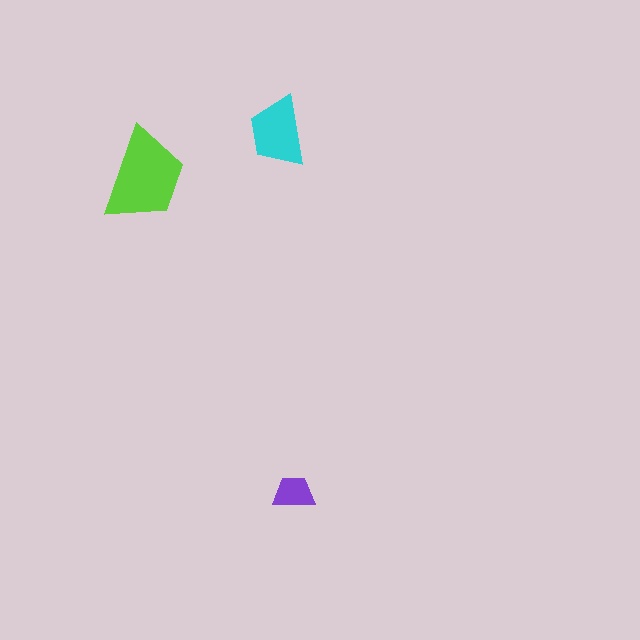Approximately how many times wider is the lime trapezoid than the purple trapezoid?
About 2 times wider.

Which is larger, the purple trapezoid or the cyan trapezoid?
The cyan one.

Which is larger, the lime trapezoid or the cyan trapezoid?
The lime one.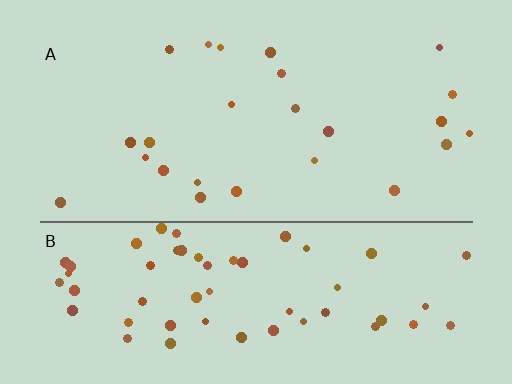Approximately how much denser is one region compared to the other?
Approximately 2.6× — region B over region A.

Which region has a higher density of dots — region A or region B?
B (the bottom).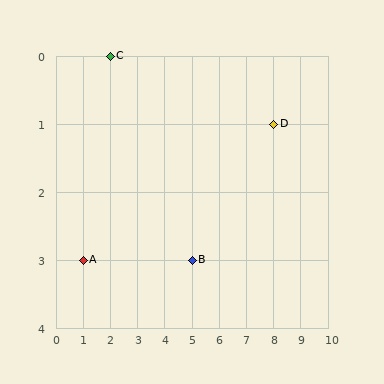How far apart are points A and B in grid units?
Points A and B are 4 columns apart.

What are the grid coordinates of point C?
Point C is at grid coordinates (2, 0).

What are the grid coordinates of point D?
Point D is at grid coordinates (8, 1).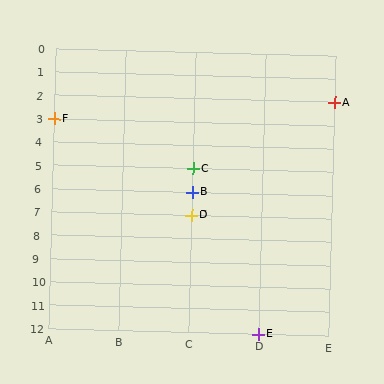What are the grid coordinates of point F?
Point F is at grid coordinates (A, 3).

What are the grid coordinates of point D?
Point D is at grid coordinates (C, 7).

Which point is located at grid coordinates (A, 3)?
Point F is at (A, 3).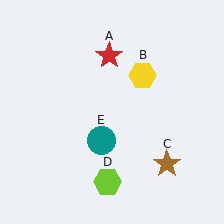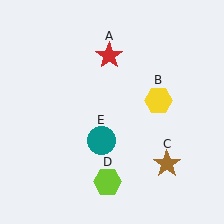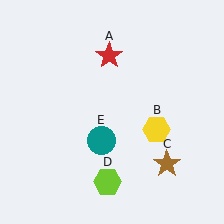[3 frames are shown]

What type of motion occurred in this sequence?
The yellow hexagon (object B) rotated clockwise around the center of the scene.